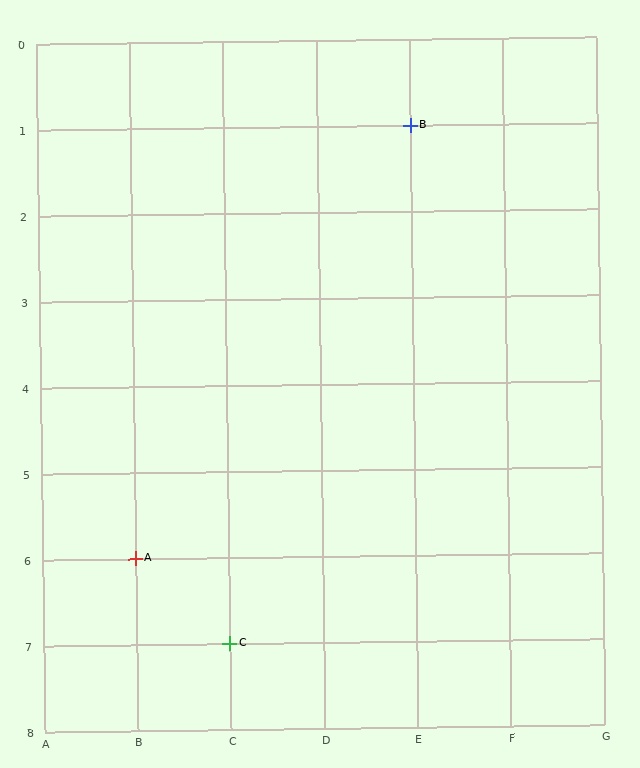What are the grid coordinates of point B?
Point B is at grid coordinates (E, 1).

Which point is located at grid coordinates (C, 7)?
Point C is at (C, 7).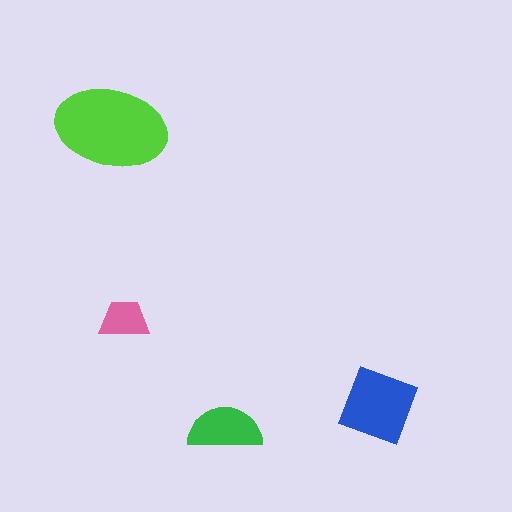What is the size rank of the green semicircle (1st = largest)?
3rd.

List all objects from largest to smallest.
The lime ellipse, the blue square, the green semicircle, the pink trapezoid.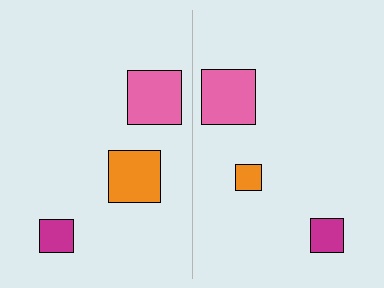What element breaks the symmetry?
The orange square on the right side has a different size than its mirror counterpart.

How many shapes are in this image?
There are 6 shapes in this image.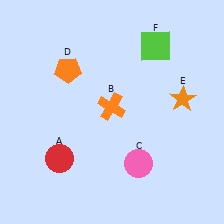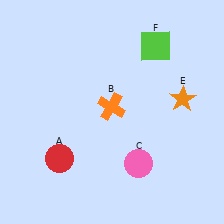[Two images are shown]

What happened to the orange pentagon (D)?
The orange pentagon (D) was removed in Image 2. It was in the top-left area of Image 1.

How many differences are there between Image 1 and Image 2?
There is 1 difference between the two images.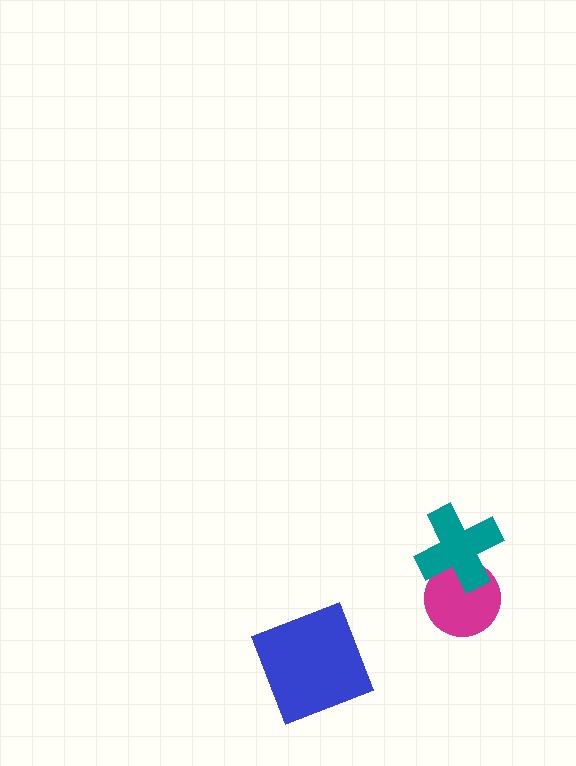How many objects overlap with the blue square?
0 objects overlap with the blue square.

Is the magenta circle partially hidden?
Yes, it is partially covered by another shape.